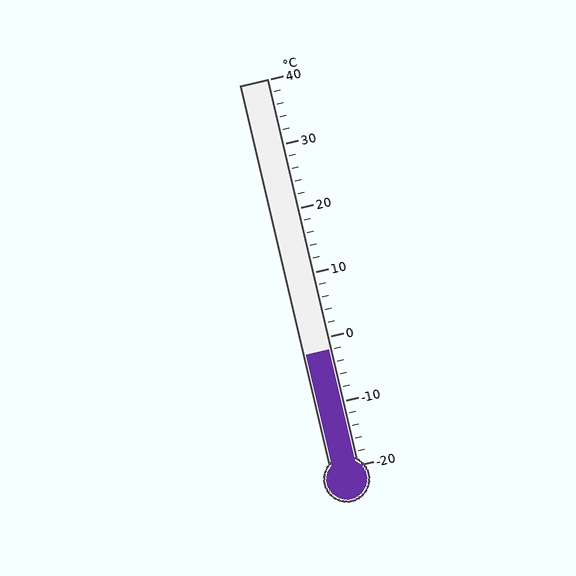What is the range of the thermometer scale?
The thermometer scale ranges from -20°C to 40°C.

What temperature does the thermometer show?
The thermometer shows approximately -2°C.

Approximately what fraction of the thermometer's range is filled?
The thermometer is filled to approximately 30% of its range.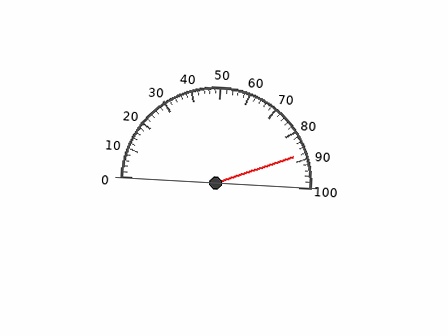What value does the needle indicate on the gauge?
The needle indicates approximately 88.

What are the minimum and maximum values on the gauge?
The gauge ranges from 0 to 100.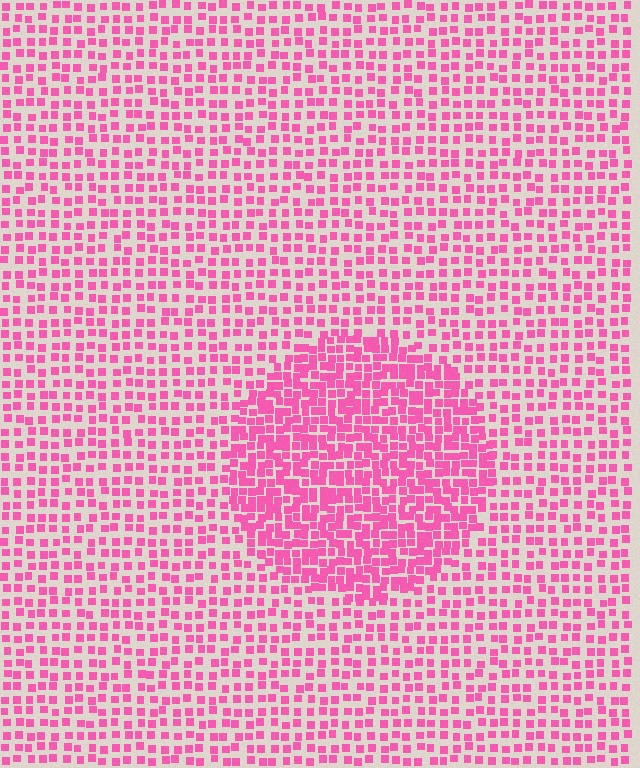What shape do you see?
I see a circle.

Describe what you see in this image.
The image contains small pink elements arranged at two different densities. A circle-shaped region is visible where the elements are more densely packed than the surrounding area.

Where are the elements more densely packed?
The elements are more densely packed inside the circle boundary.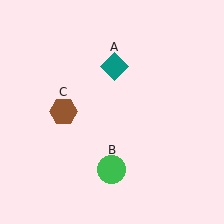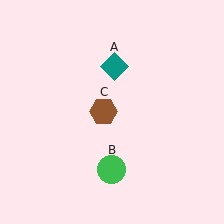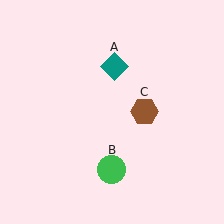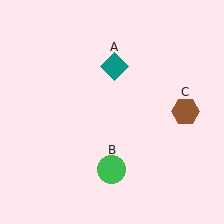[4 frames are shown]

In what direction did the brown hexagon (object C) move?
The brown hexagon (object C) moved right.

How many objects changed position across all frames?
1 object changed position: brown hexagon (object C).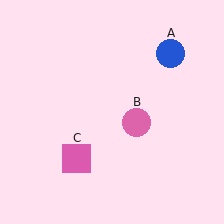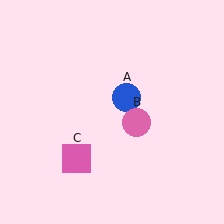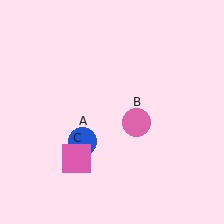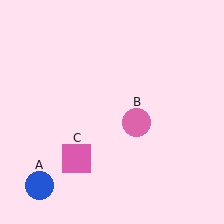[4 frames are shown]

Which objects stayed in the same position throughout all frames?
Pink circle (object B) and pink square (object C) remained stationary.